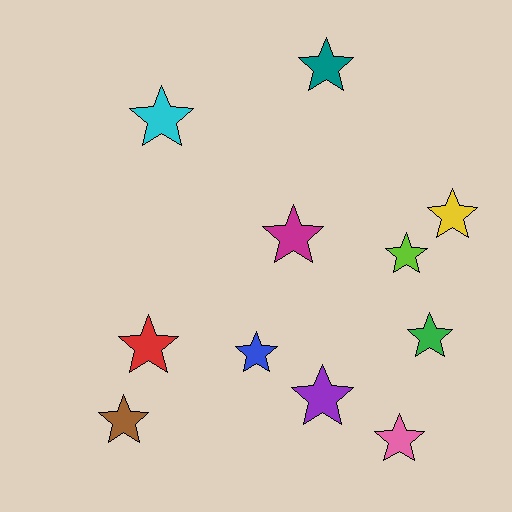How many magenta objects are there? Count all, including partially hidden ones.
There is 1 magenta object.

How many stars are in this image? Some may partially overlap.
There are 11 stars.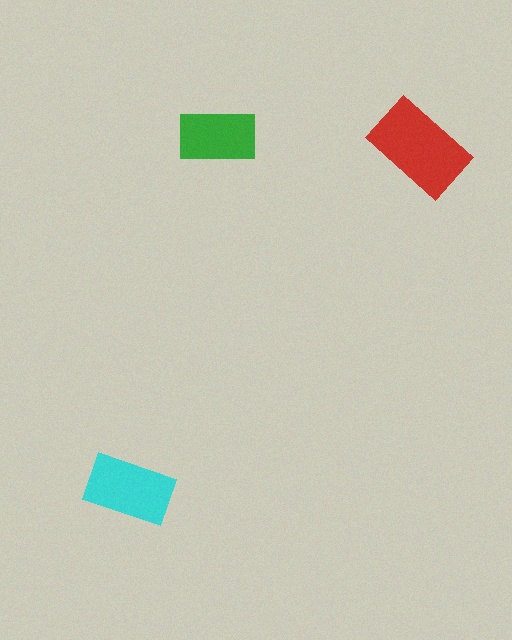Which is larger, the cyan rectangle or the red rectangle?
The red one.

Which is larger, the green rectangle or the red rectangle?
The red one.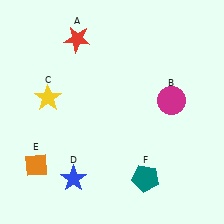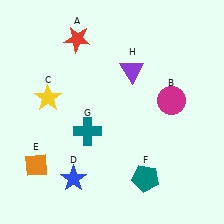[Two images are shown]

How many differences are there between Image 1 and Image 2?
There are 2 differences between the two images.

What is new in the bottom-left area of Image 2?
A teal cross (G) was added in the bottom-left area of Image 2.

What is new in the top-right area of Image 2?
A purple triangle (H) was added in the top-right area of Image 2.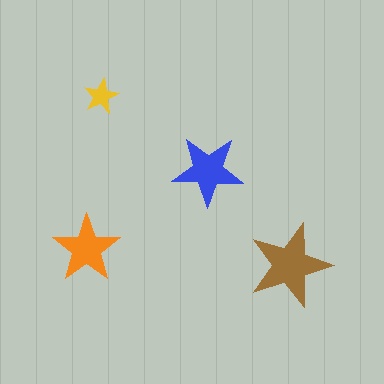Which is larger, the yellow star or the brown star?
The brown one.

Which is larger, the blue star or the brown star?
The brown one.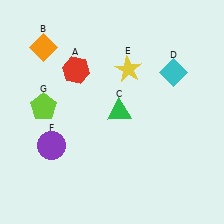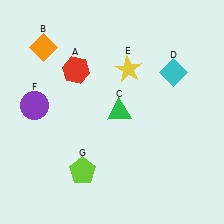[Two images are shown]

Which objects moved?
The objects that moved are: the purple circle (F), the lime pentagon (G).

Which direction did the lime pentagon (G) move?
The lime pentagon (G) moved down.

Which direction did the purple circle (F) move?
The purple circle (F) moved up.